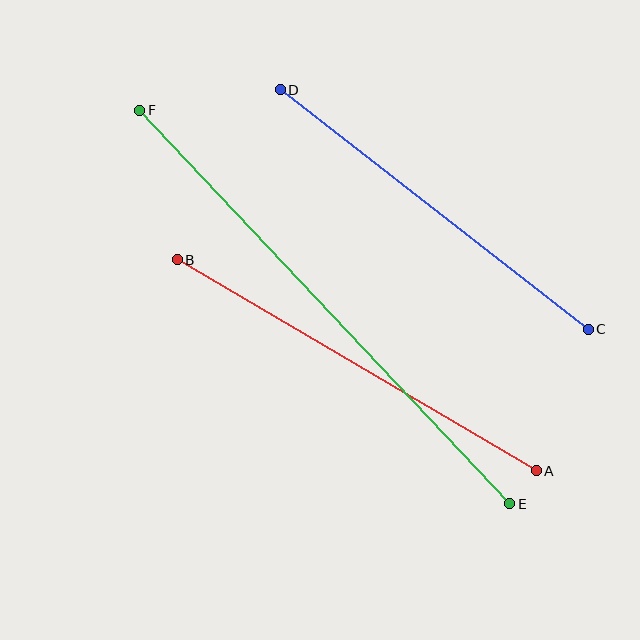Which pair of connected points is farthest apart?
Points E and F are farthest apart.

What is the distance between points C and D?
The distance is approximately 390 pixels.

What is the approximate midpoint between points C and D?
The midpoint is at approximately (434, 210) pixels.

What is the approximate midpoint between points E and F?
The midpoint is at approximately (325, 307) pixels.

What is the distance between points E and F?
The distance is approximately 540 pixels.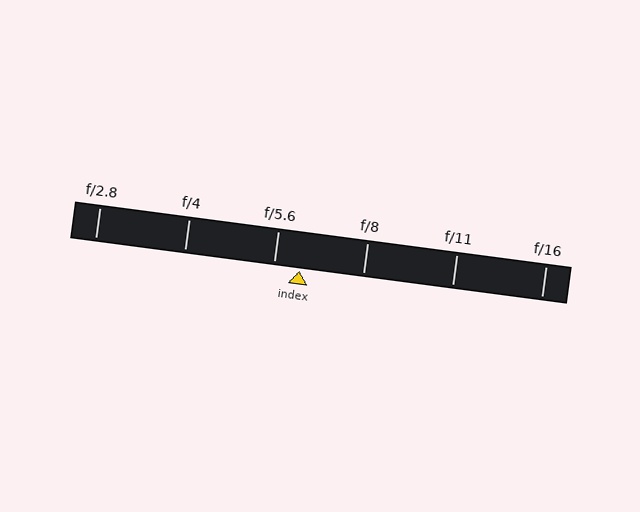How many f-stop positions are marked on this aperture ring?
There are 6 f-stop positions marked.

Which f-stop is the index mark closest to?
The index mark is closest to f/5.6.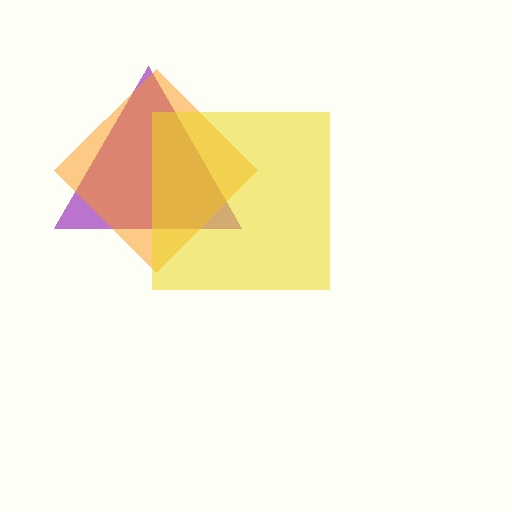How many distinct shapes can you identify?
There are 3 distinct shapes: a purple triangle, an orange diamond, a yellow square.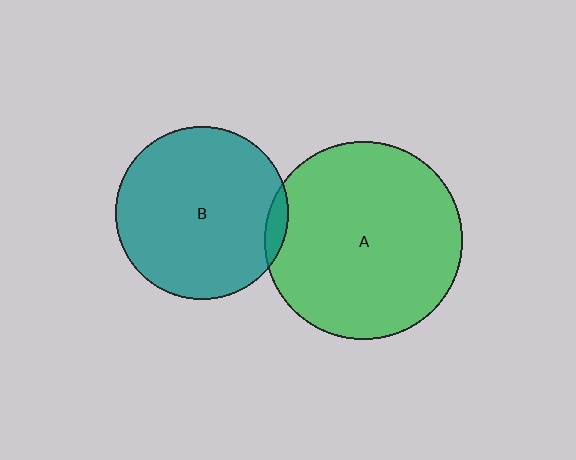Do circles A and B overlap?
Yes.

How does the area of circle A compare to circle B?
Approximately 1.3 times.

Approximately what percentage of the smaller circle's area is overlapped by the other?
Approximately 5%.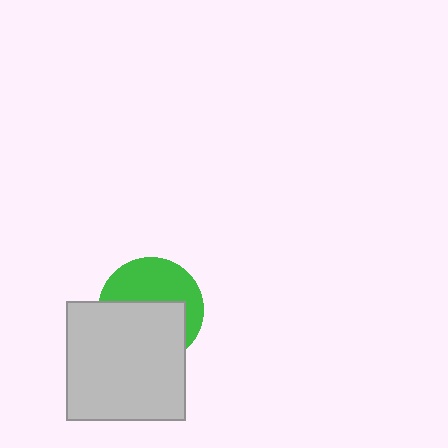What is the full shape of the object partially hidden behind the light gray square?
The partially hidden object is a green circle.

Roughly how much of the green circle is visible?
About half of it is visible (roughly 47%).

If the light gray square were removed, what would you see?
You would see the complete green circle.